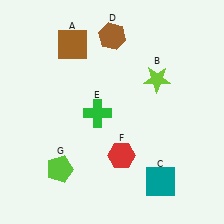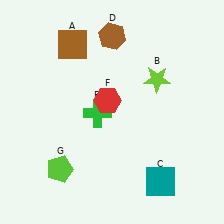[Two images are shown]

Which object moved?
The red hexagon (F) moved up.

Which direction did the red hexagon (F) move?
The red hexagon (F) moved up.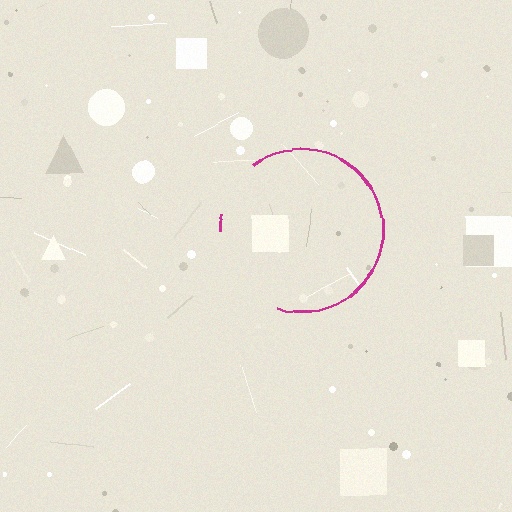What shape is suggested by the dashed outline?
The dashed outline suggests a circle.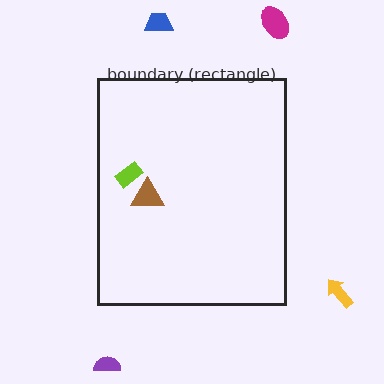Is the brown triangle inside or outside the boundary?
Inside.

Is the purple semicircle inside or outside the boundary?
Outside.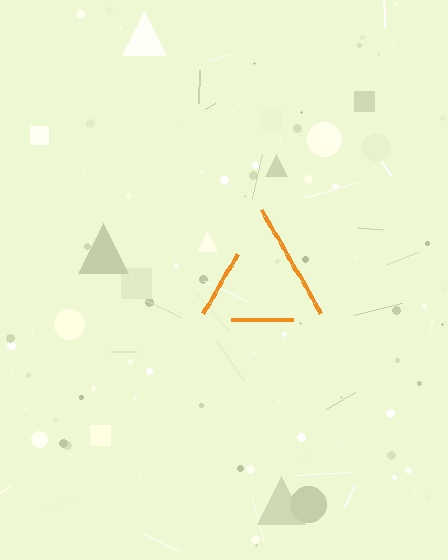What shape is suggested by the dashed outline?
The dashed outline suggests a triangle.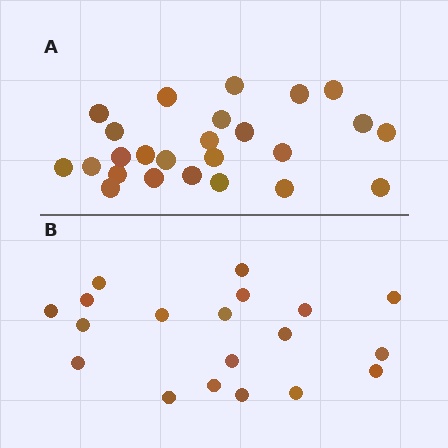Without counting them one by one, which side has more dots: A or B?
Region A (the top region) has more dots.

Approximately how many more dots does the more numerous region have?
Region A has about 6 more dots than region B.